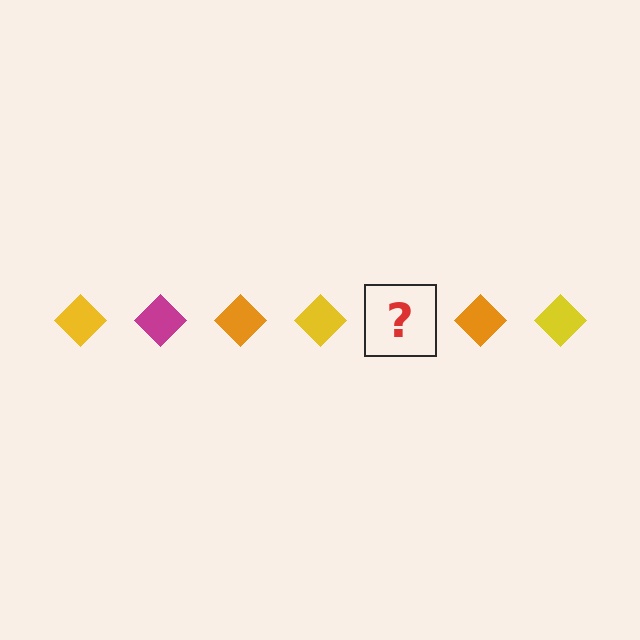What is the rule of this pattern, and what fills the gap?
The rule is that the pattern cycles through yellow, magenta, orange diamonds. The gap should be filled with a magenta diamond.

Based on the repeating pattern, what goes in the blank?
The blank should be a magenta diamond.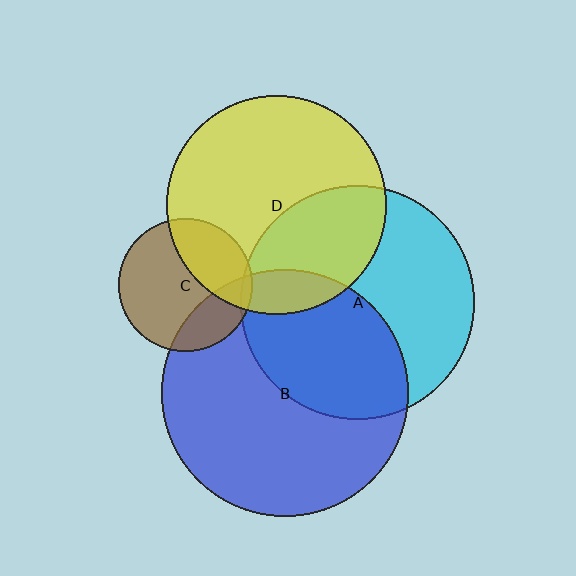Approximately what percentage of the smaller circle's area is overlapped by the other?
Approximately 10%.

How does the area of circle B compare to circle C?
Approximately 3.4 times.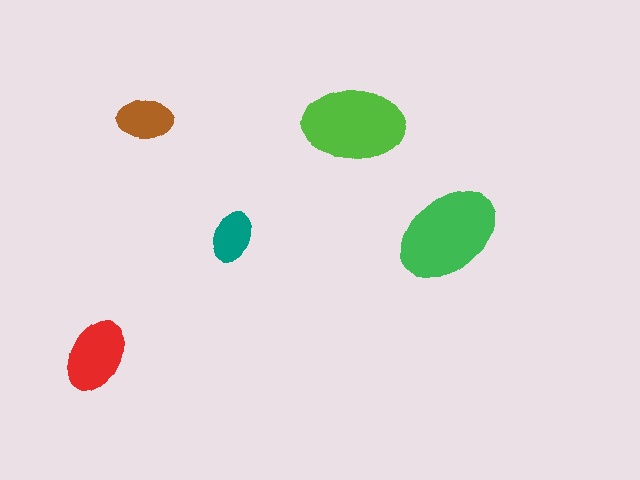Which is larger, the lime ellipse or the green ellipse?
The green one.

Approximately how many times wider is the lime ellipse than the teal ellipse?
About 2 times wider.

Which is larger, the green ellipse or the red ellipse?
The green one.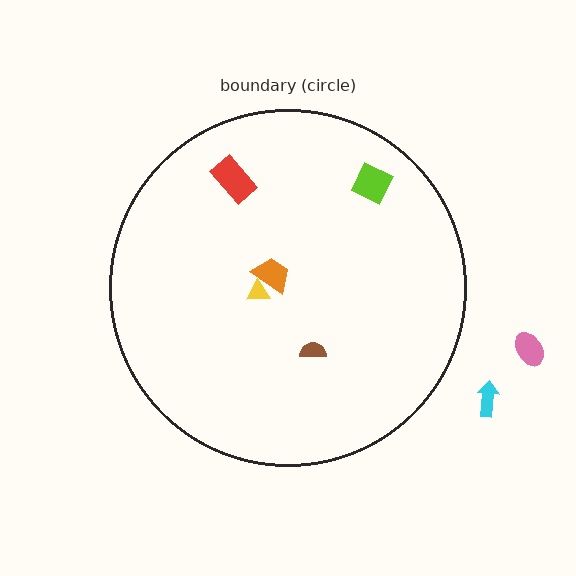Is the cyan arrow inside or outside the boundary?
Outside.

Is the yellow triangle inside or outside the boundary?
Inside.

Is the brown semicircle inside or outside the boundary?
Inside.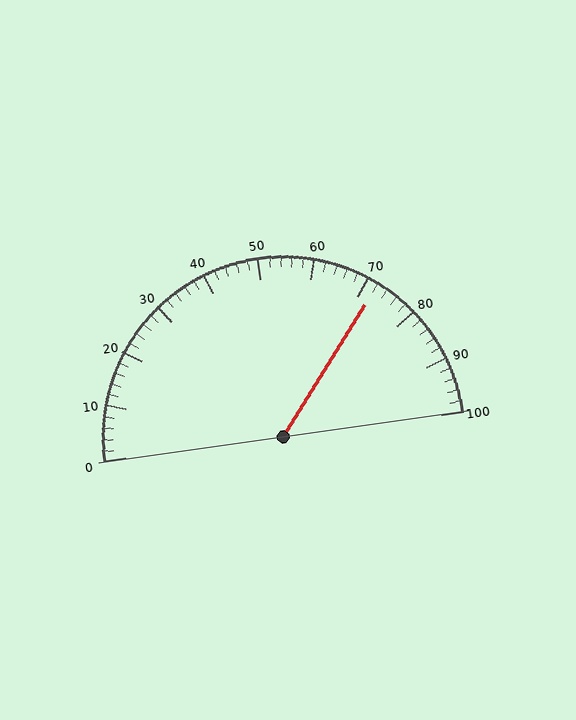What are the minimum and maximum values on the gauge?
The gauge ranges from 0 to 100.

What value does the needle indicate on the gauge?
The needle indicates approximately 72.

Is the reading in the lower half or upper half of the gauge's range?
The reading is in the upper half of the range (0 to 100).